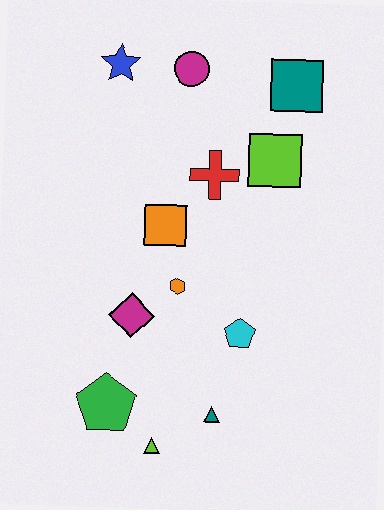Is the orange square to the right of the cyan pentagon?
No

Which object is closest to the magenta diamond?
The orange hexagon is closest to the magenta diamond.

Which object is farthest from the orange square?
The lime triangle is farthest from the orange square.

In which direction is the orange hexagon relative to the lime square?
The orange hexagon is below the lime square.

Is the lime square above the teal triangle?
Yes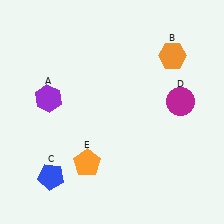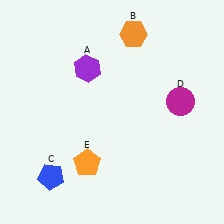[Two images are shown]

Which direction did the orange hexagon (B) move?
The orange hexagon (B) moved left.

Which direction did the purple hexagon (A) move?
The purple hexagon (A) moved right.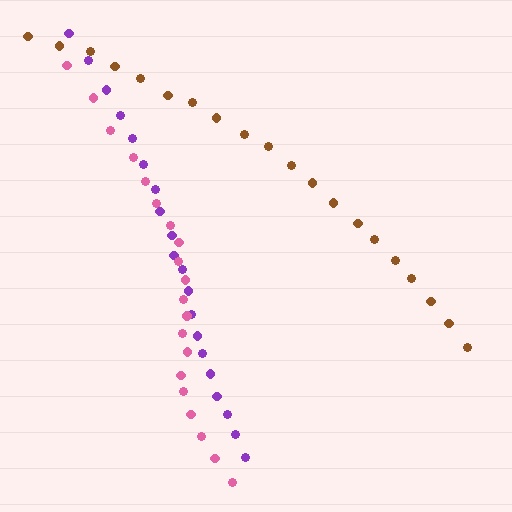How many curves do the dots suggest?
There are 3 distinct paths.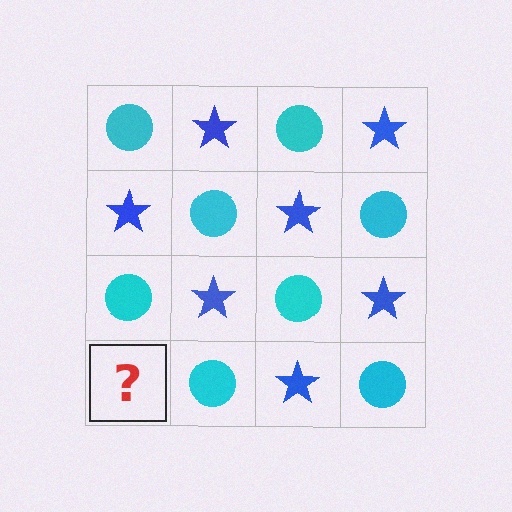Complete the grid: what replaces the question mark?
The question mark should be replaced with a blue star.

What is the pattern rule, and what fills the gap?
The rule is that it alternates cyan circle and blue star in a checkerboard pattern. The gap should be filled with a blue star.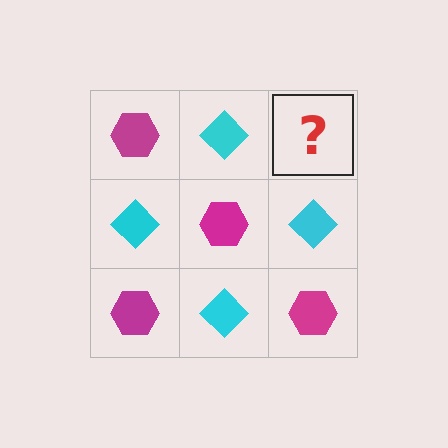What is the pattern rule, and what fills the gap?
The rule is that it alternates magenta hexagon and cyan diamond in a checkerboard pattern. The gap should be filled with a magenta hexagon.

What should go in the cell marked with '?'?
The missing cell should contain a magenta hexagon.